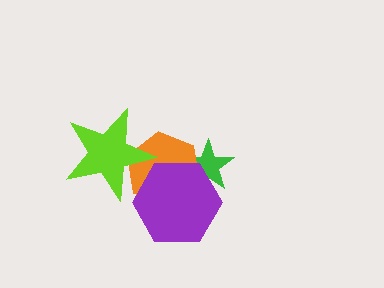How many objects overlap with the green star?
2 objects overlap with the green star.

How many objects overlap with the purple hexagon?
3 objects overlap with the purple hexagon.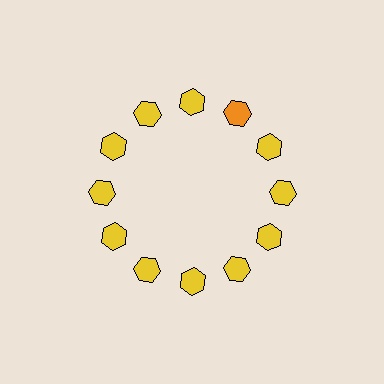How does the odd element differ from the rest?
It has a different color: orange instead of yellow.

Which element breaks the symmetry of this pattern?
The orange hexagon at roughly the 1 o'clock position breaks the symmetry. All other shapes are yellow hexagons.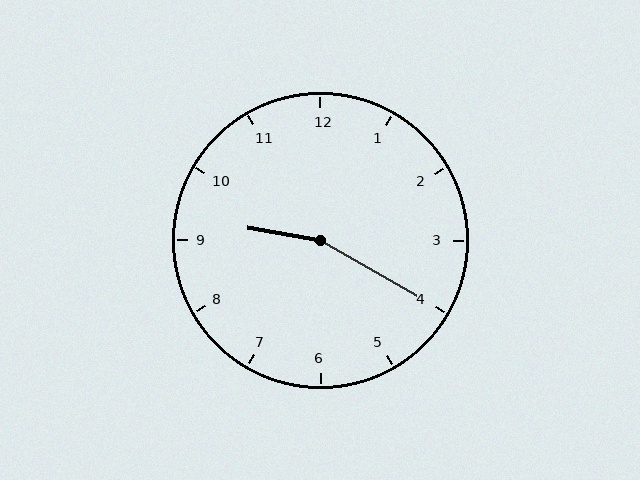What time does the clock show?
9:20.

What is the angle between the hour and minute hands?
Approximately 160 degrees.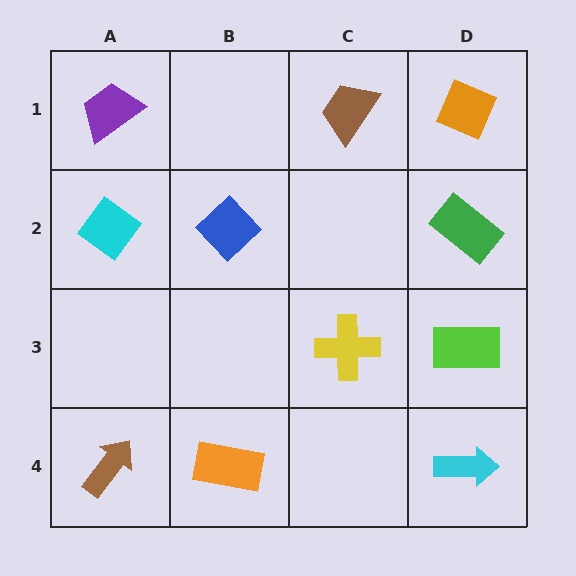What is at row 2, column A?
A cyan diamond.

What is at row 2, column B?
A blue diamond.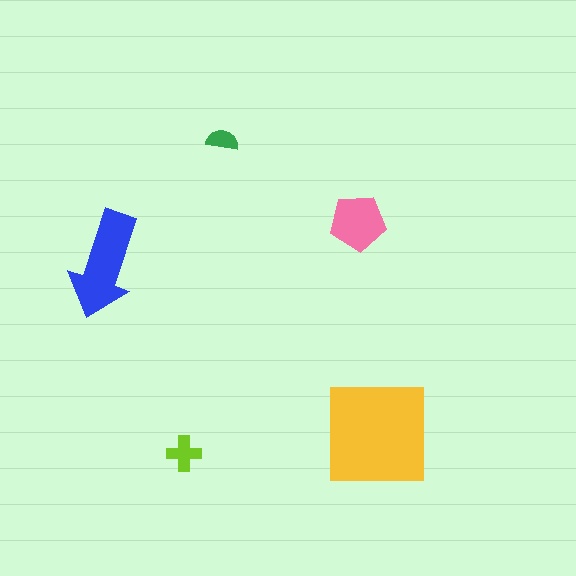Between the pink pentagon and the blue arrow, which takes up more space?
The blue arrow.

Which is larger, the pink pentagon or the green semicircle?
The pink pentagon.